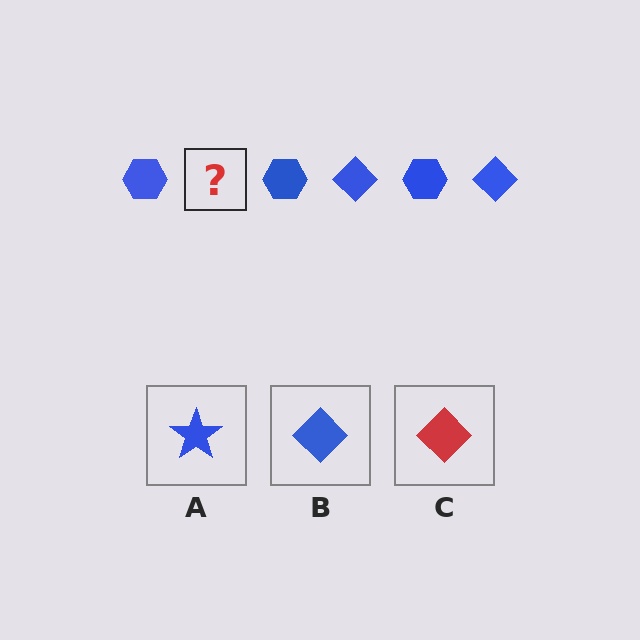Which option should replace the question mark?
Option B.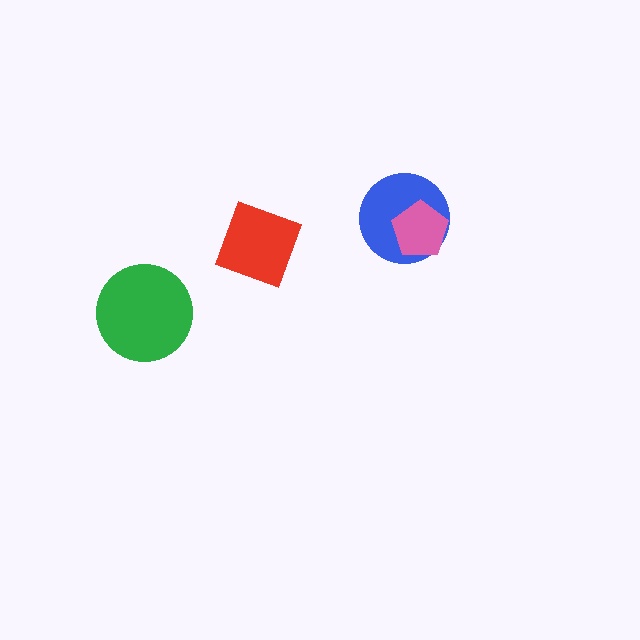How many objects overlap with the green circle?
0 objects overlap with the green circle.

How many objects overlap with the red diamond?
0 objects overlap with the red diamond.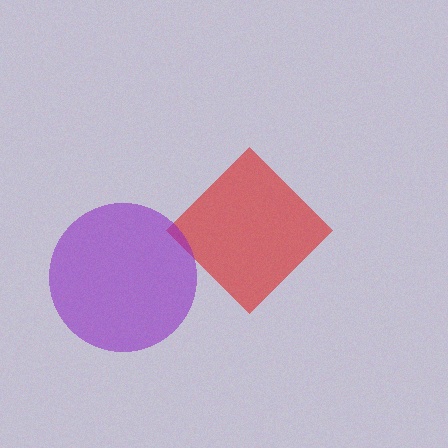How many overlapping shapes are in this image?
There are 2 overlapping shapes in the image.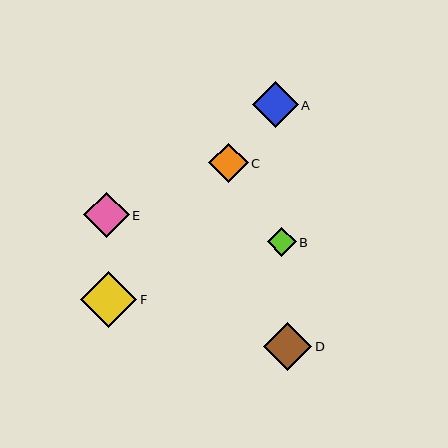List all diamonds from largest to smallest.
From largest to smallest: F, D, A, E, C, B.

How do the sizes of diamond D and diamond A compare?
Diamond D and diamond A are approximately the same size.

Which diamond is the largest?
Diamond F is the largest with a size of approximately 56 pixels.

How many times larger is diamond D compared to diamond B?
Diamond D is approximately 1.7 times the size of diamond B.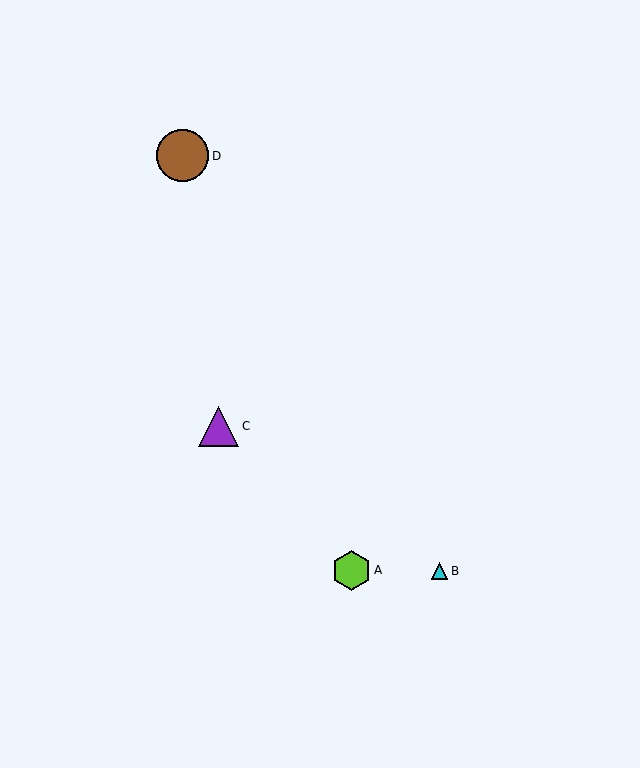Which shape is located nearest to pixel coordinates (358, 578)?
The lime hexagon (labeled A) at (351, 570) is nearest to that location.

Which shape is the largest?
The brown circle (labeled D) is the largest.